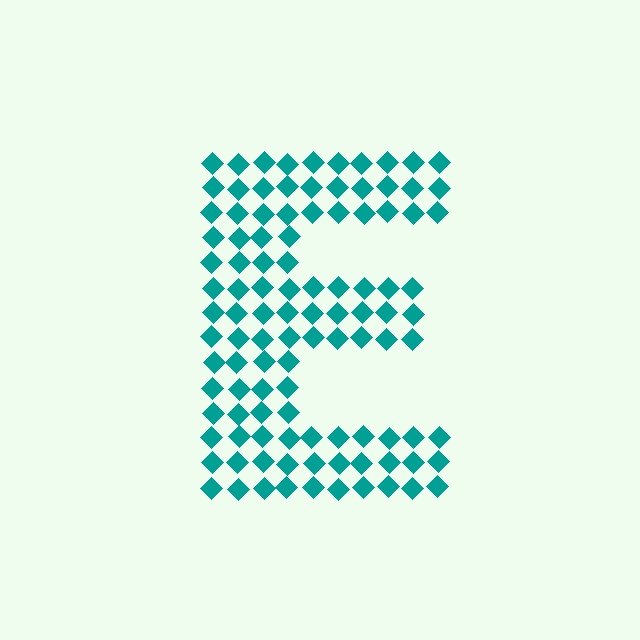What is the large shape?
The large shape is the letter E.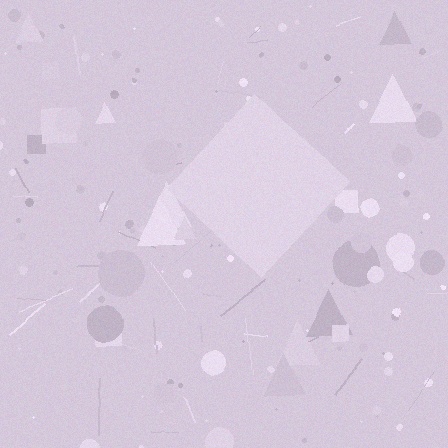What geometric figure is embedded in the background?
A diamond is embedded in the background.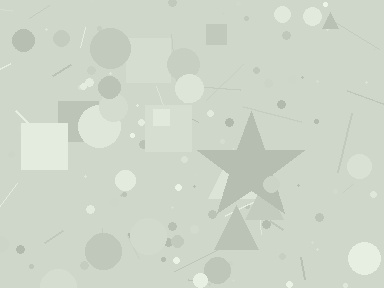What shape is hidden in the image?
A star is hidden in the image.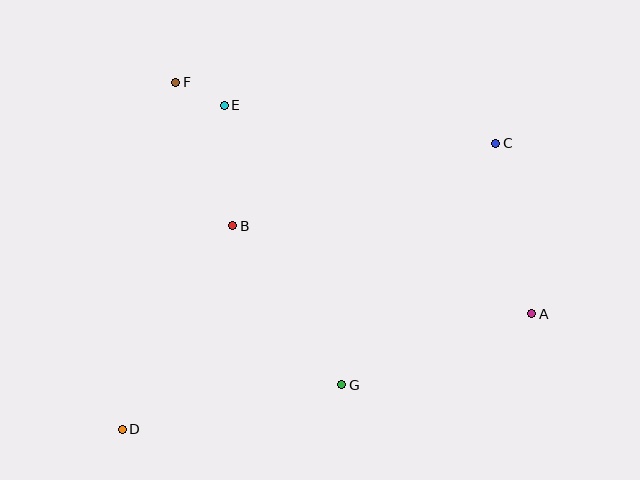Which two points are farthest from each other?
Points C and D are farthest from each other.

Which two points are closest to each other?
Points E and F are closest to each other.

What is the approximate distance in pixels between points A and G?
The distance between A and G is approximately 203 pixels.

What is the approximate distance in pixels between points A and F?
The distance between A and F is approximately 425 pixels.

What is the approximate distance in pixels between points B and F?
The distance between B and F is approximately 154 pixels.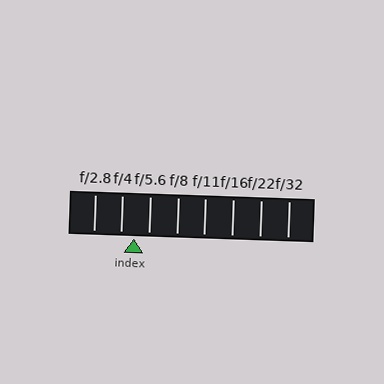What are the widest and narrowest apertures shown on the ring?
The widest aperture shown is f/2.8 and the narrowest is f/32.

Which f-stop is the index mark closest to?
The index mark is closest to f/4.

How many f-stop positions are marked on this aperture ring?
There are 8 f-stop positions marked.